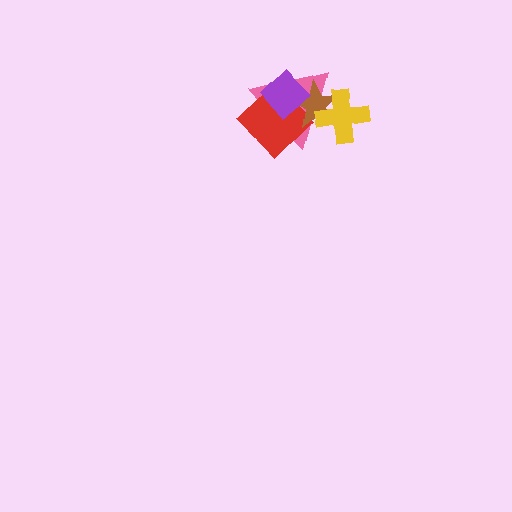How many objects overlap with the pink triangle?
4 objects overlap with the pink triangle.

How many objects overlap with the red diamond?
3 objects overlap with the red diamond.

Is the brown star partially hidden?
Yes, it is partially covered by another shape.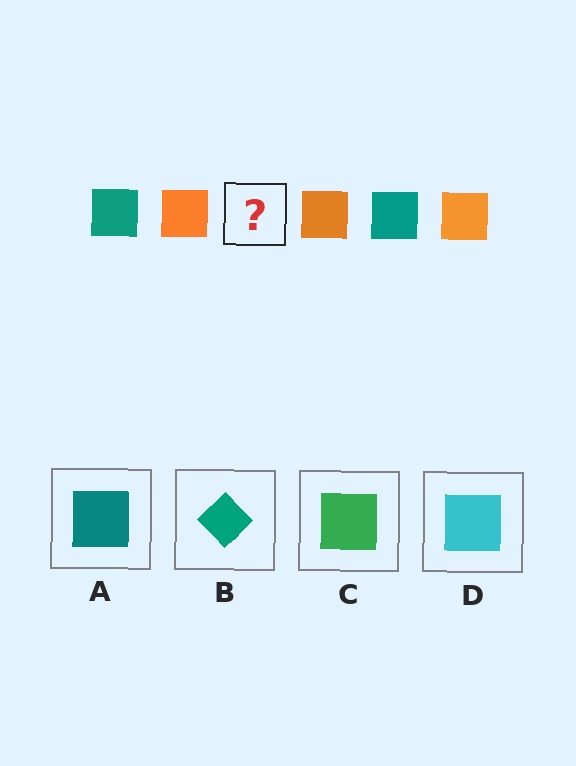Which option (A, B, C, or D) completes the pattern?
A.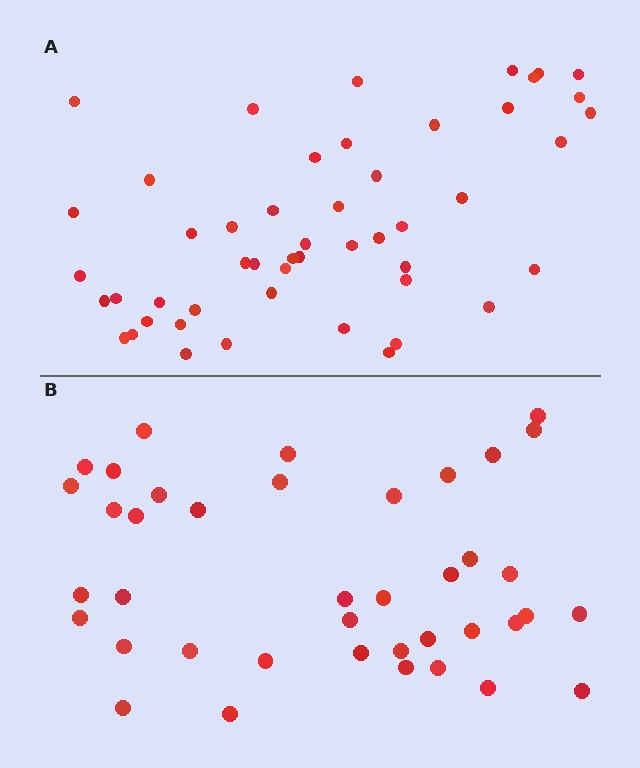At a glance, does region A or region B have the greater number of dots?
Region A (the top region) has more dots.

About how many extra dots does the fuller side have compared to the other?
Region A has roughly 10 or so more dots than region B.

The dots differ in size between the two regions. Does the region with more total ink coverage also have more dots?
No. Region B has more total ink coverage because its dots are larger, but region A actually contains more individual dots. Total area can be misleading — the number of items is what matters here.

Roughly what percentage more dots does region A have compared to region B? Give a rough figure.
About 25% more.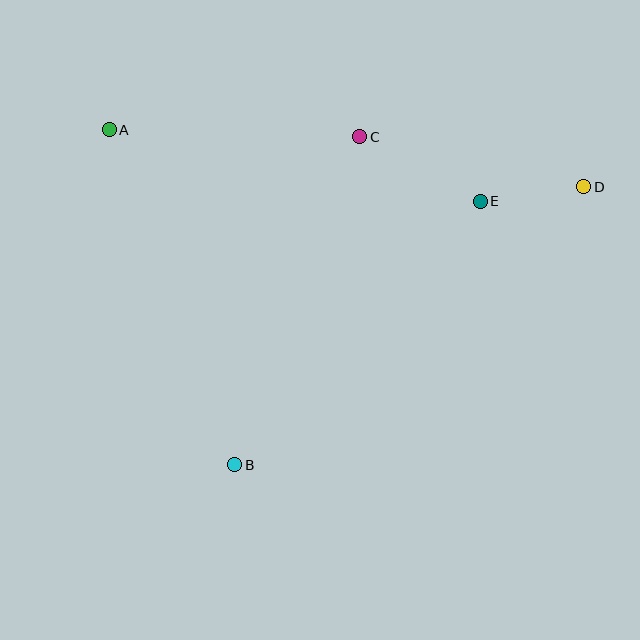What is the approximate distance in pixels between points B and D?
The distance between B and D is approximately 446 pixels.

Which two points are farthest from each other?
Points A and D are farthest from each other.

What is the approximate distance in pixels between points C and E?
The distance between C and E is approximately 137 pixels.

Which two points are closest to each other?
Points D and E are closest to each other.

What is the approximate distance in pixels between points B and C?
The distance between B and C is approximately 351 pixels.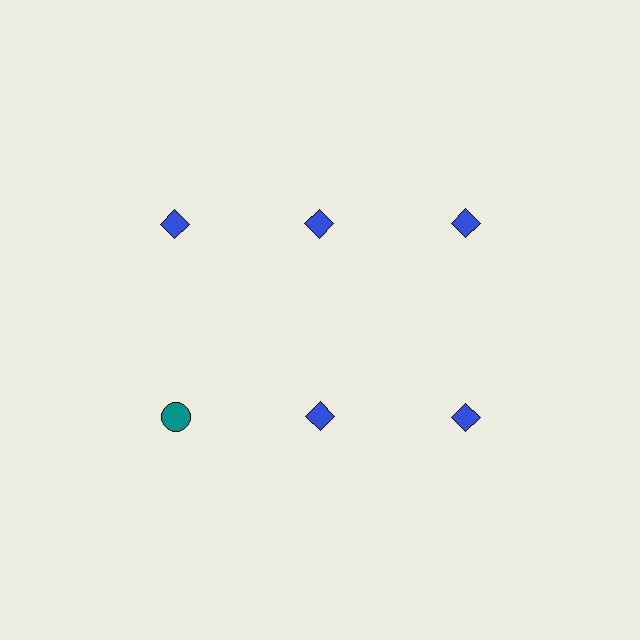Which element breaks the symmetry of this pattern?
The teal circle in the second row, leftmost column breaks the symmetry. All other shapes are blue diamonds.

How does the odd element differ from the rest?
It differs in both color (teal instead of blue) and shape (circle instead of diamond).